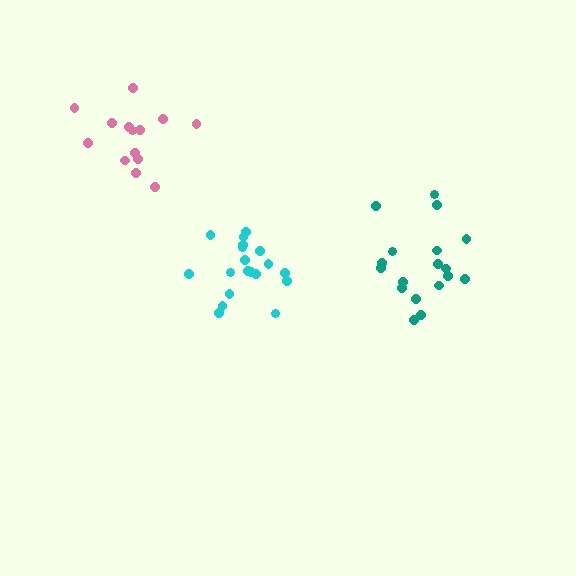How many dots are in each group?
Group 1: 14 dots, Group 2: 19 dots, Group 3: 18 dots (51 total).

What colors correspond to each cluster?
The clusters are colored: pink, cyan, teal.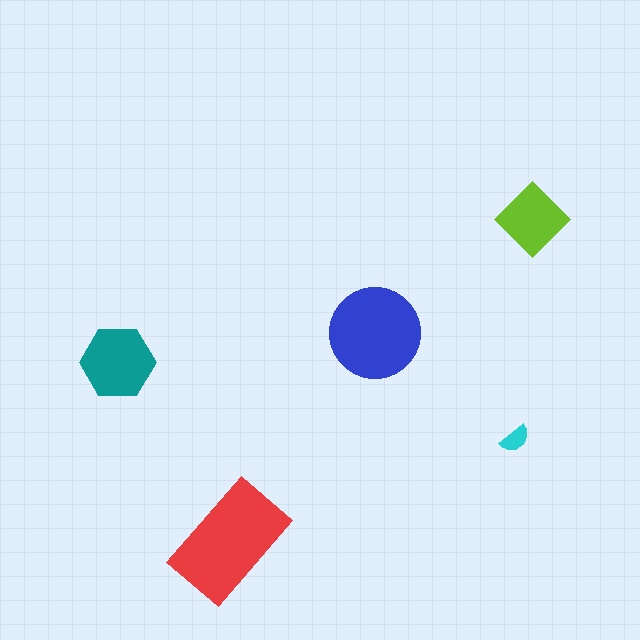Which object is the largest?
The red rectangle.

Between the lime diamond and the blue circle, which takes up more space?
The blue circle.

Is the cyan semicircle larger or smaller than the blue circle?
Smaller.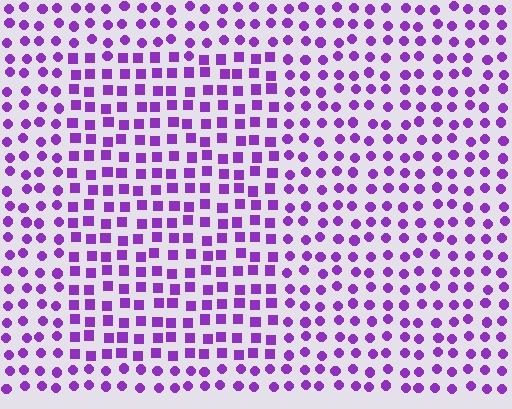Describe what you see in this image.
The image is filled with small purple elements arranged in a uniform grid. A rectangle-shaped region contains squares, while the surrounding area contains circles. The boundary is defined purely by the change in element shape.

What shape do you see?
I see a rectangle.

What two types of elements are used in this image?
The image uses squares inside the rectangle region and circles outside it.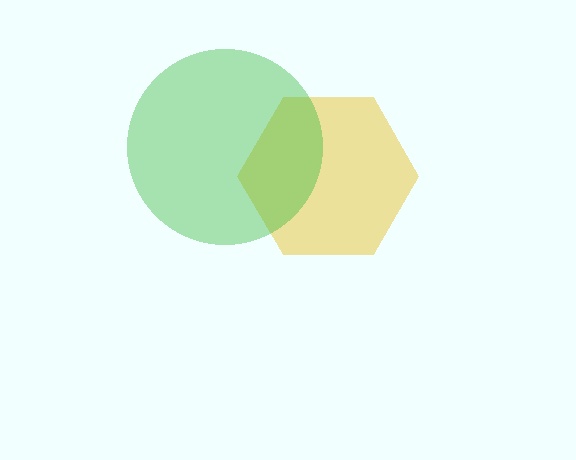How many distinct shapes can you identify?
There are 2 distinct shapes: a yellow hexagon, a green circle.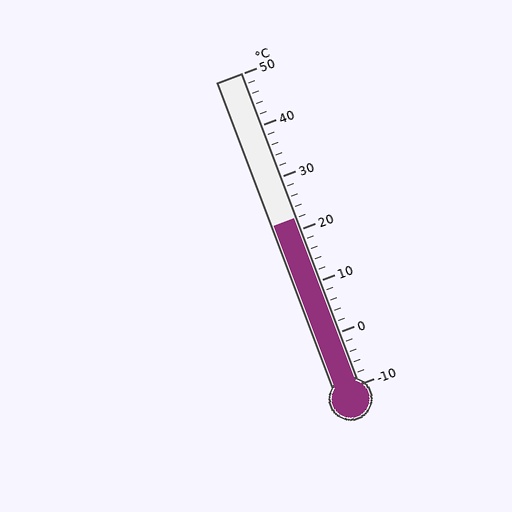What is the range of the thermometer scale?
The thermometer scale ranges from -10°C to 50°C.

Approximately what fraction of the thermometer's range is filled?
The thermometer is filled to approximately 55% of its range.